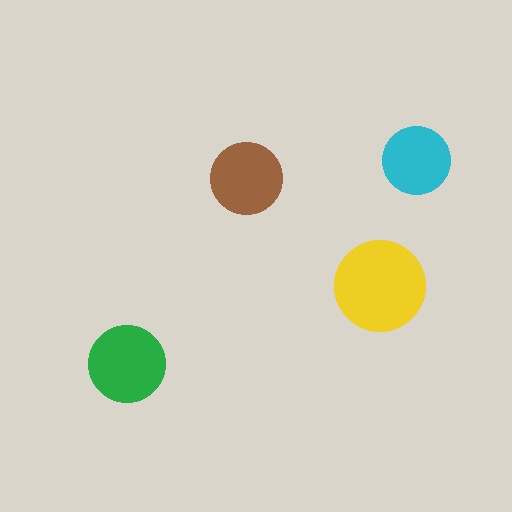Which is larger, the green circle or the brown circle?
The green one.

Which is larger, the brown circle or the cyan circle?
The brown one.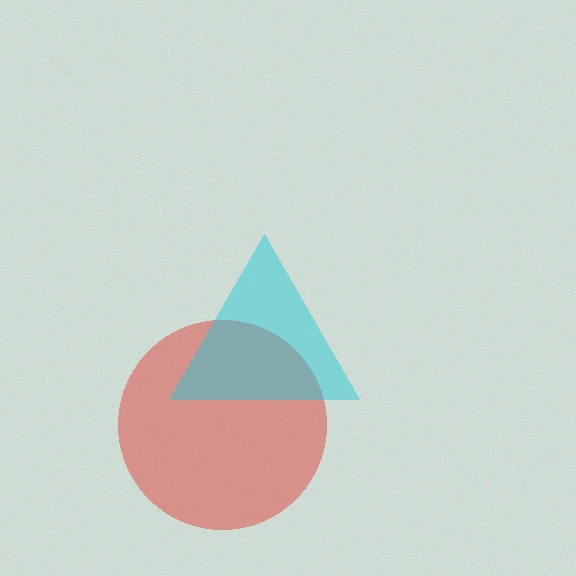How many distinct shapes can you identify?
There are 2 distinct shapes: a red circle, a cyan triangle.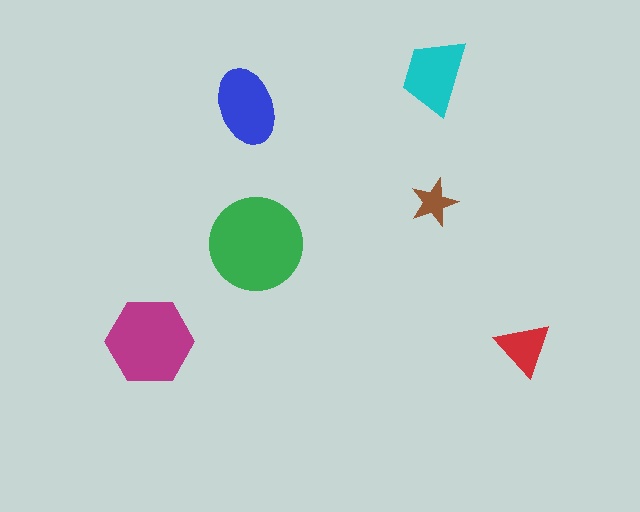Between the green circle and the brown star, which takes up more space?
The green circle.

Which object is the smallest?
The brown star.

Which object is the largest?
The green circle.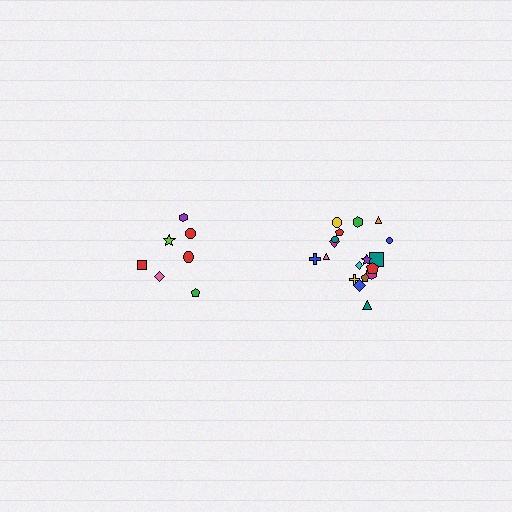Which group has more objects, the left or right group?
The right group.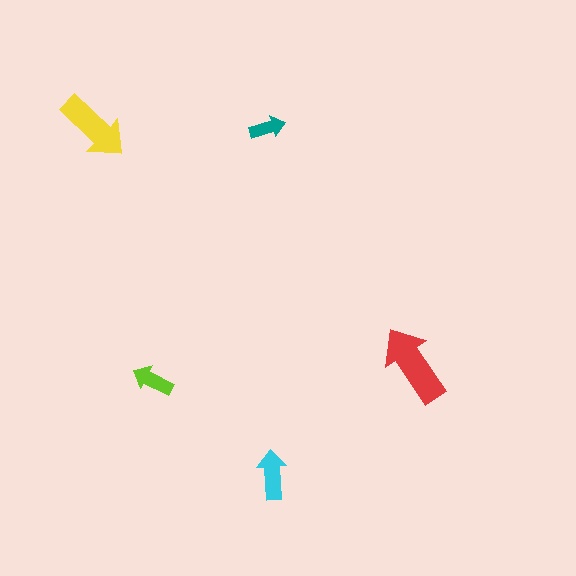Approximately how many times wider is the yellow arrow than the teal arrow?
About 2 times wider.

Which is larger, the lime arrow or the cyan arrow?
The cyan one.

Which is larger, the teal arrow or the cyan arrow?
The cyan one.